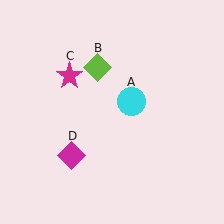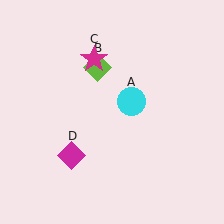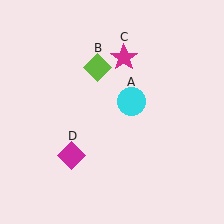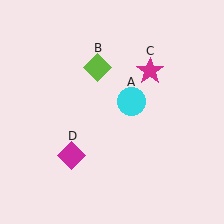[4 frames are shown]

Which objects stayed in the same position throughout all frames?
Cyan circle (object A) and lime diamond (object B) and magenta diamond (object D) remained stationary.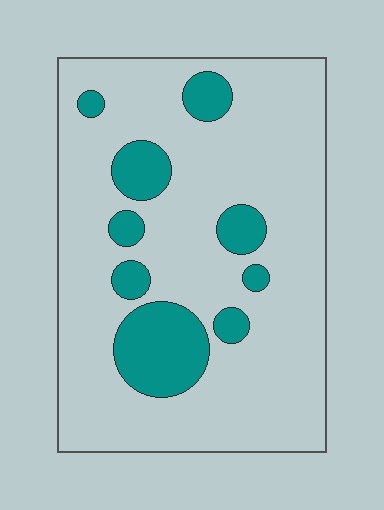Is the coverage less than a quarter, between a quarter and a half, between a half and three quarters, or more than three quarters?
Less than a quarter.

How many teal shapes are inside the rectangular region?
9.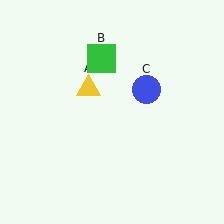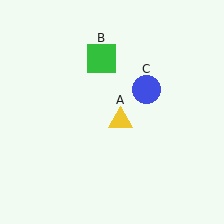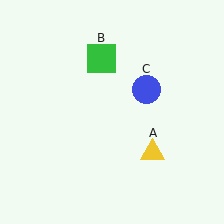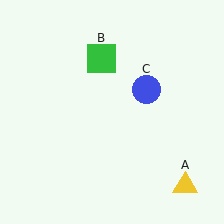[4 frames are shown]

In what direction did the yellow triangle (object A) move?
The yellow triangle (object A) moved down and to the right.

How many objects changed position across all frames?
1 object changed position: yellow triangle (object A).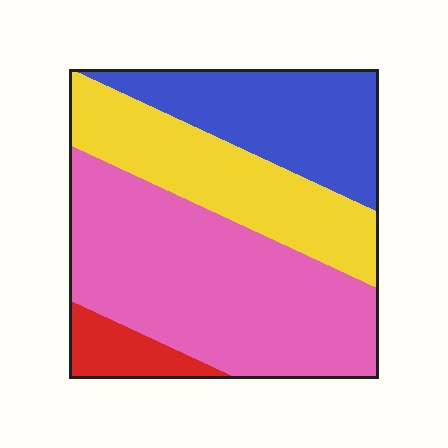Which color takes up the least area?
Red, at roughly 5%.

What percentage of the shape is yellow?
Yellow takes up less than a quarter of the shape.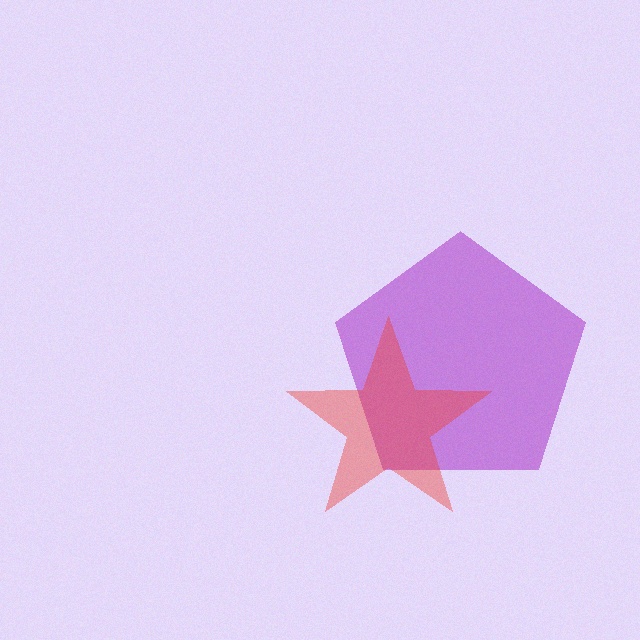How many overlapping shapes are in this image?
There are 2 overlapping shapes in the image.